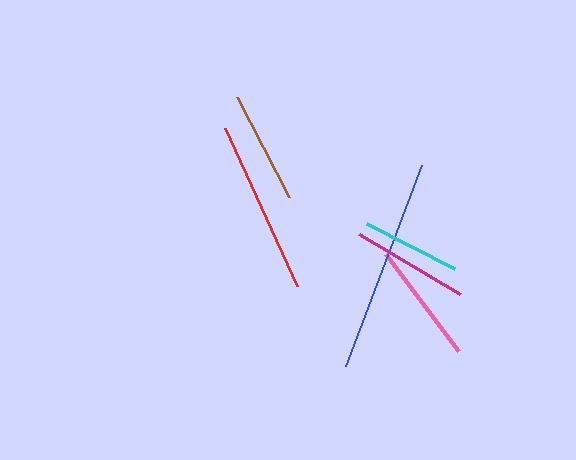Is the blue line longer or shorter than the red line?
The blue line is longer than the red line.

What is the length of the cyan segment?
The cyan segment is approximately 98 pixels long.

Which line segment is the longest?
The blue line is the longest at approximately 215 pixels.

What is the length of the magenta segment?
The magenta segment is approximately 117 pixels long.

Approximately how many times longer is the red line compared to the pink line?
The red line is approximately 1.4 times the length of the pink line.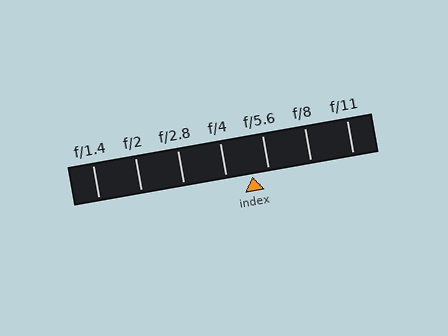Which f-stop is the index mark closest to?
The index mark is closest to f/5.6.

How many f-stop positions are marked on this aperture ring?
There are 7 f-stop positions marked.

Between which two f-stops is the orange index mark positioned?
The index mark is between f/4 and f/5.6.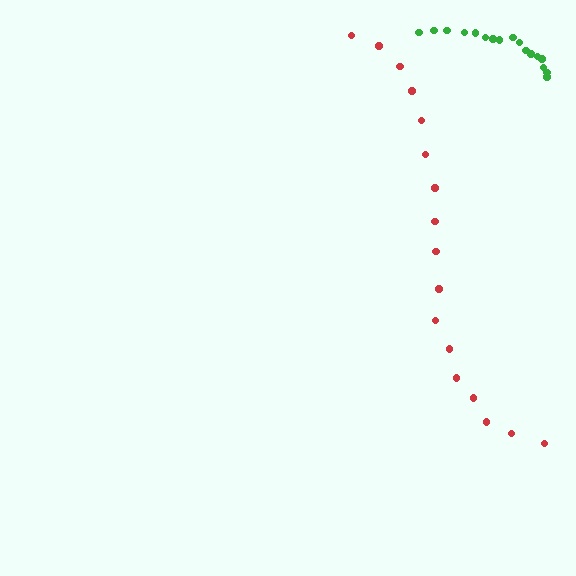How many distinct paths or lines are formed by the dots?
There are 2 distinct paths.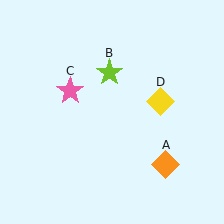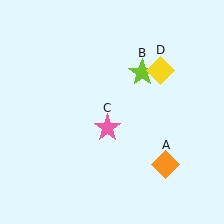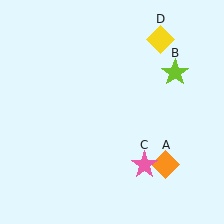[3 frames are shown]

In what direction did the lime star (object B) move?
The lime star (object B) moved right.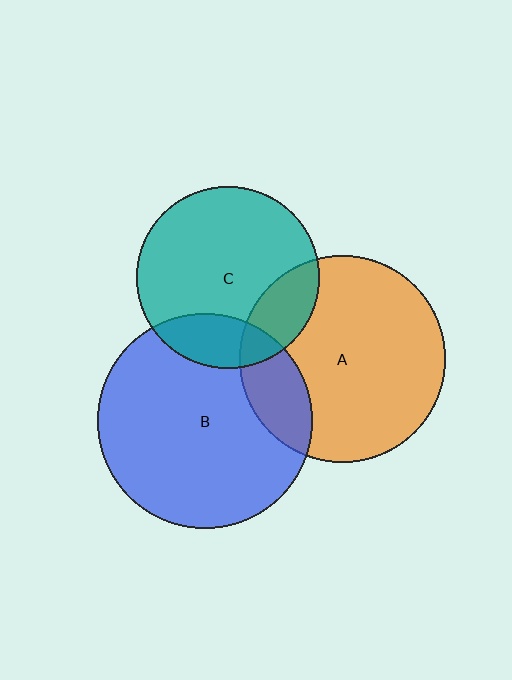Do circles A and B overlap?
Yes.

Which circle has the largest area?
Circle B (blue).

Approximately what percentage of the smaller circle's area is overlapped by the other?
Approximately 20%.